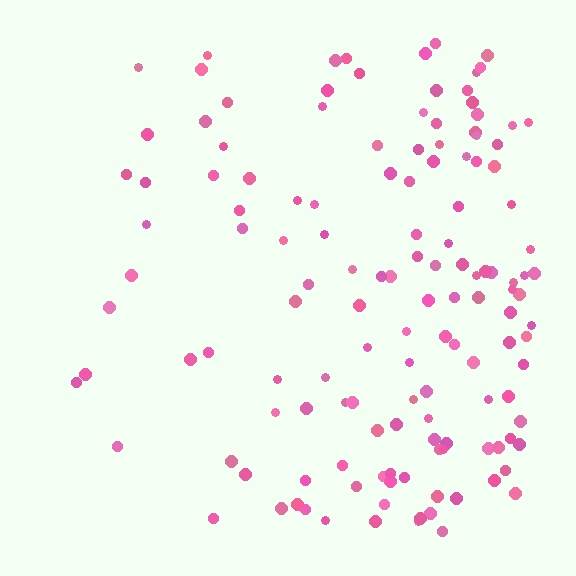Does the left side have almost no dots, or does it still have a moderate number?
Still a moderate number, just noticeably fewer than the right.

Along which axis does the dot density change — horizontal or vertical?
Horizontal.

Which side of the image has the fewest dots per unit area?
The left.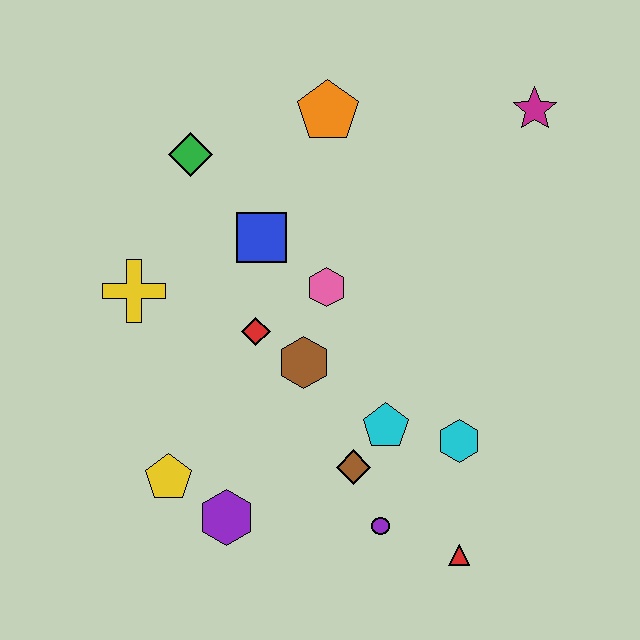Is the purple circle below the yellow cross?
Yes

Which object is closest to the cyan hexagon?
The cyan pentagon is closest to the cyan hexagon.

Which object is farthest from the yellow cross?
The magenta star is farthest from the yellow cross.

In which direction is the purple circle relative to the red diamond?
The purple circle is below the red diamond.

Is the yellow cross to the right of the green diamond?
No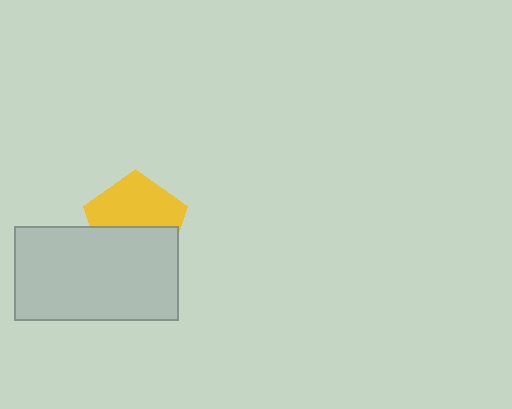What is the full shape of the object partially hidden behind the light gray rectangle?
The partially hidden object is a yellow pentagon.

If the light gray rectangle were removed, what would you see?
You would see the complete yellow pentagon.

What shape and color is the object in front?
The object in front is a light gray rectangle.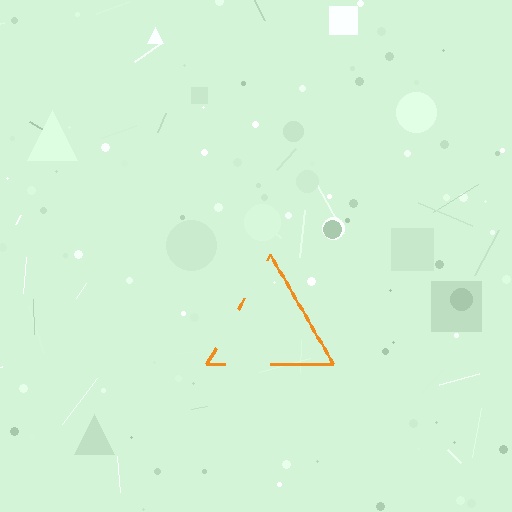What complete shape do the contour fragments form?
The contour fragments form a triangle.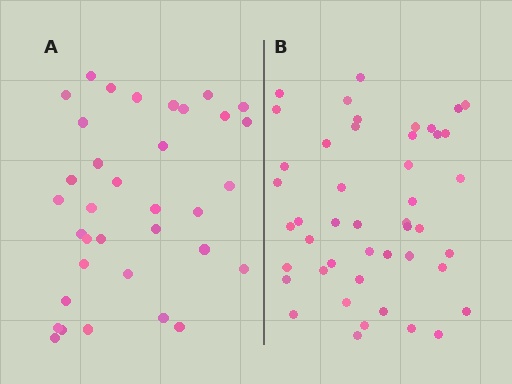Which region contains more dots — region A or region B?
Region B (the right region) has more dots.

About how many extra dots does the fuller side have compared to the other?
Region B has roughly 12 or so more dots than region A.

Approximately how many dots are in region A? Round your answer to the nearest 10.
About 40 dots. (The exact count is 35, which rounds to 40.)